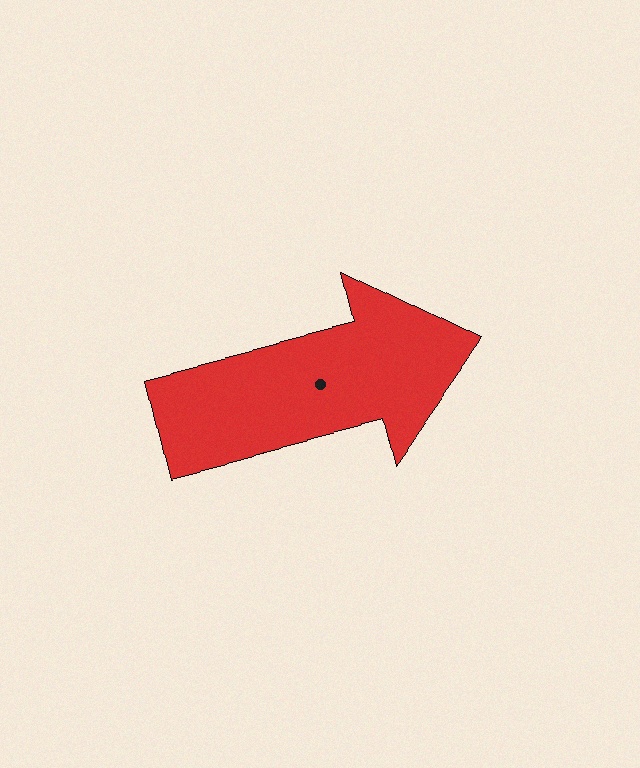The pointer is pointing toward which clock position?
Roughly 3 o'clock.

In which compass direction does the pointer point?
East.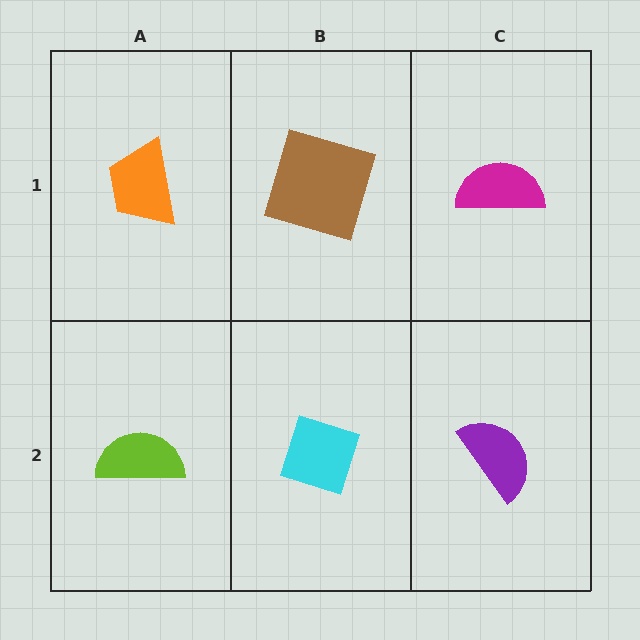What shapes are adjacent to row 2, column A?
An orange trapezoid (row 1, column A), a cyan diamond (row 2, column B).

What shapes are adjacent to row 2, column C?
A magenta semicircle (row 1, column C), a cyan diamond (row 2, column B).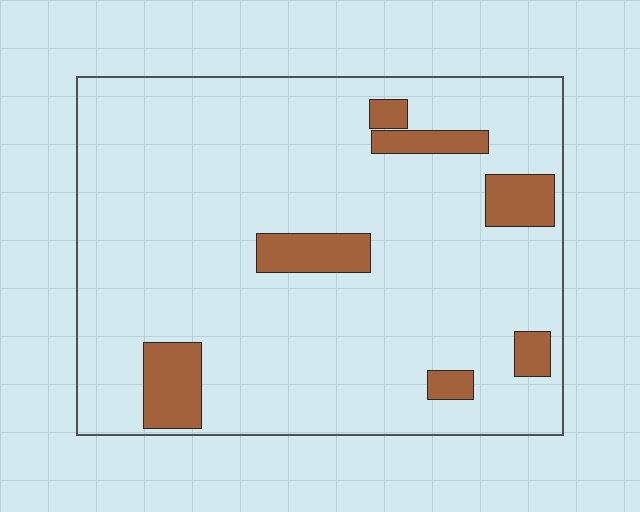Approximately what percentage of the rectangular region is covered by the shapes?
Approximately 10%.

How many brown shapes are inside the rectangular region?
7.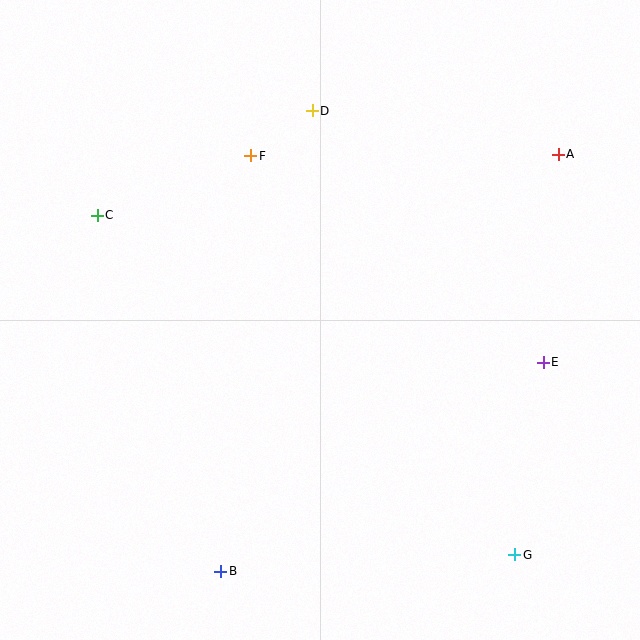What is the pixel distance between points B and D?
The distance between B and D is 470 pixels.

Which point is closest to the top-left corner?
Point C is closest to the top-left corner.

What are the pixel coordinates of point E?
Point E is at (543, 362).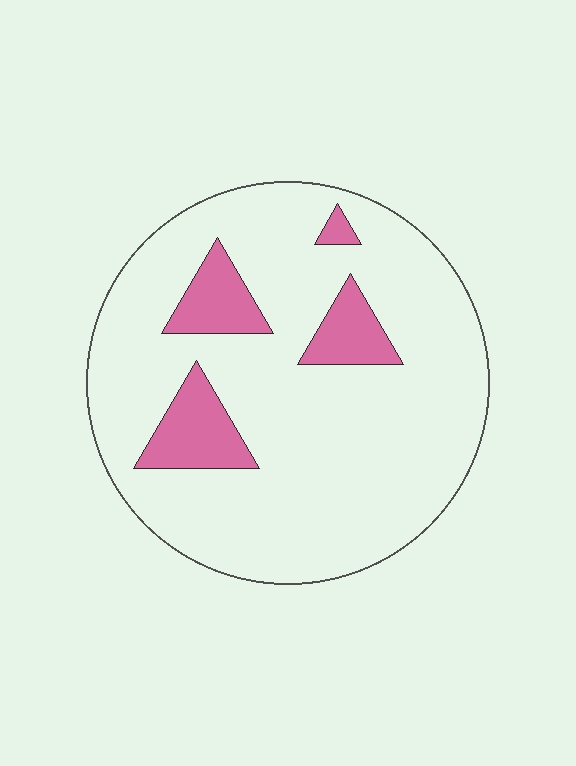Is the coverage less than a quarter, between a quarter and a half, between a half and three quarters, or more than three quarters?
Less than a quarter.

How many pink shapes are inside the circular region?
4.